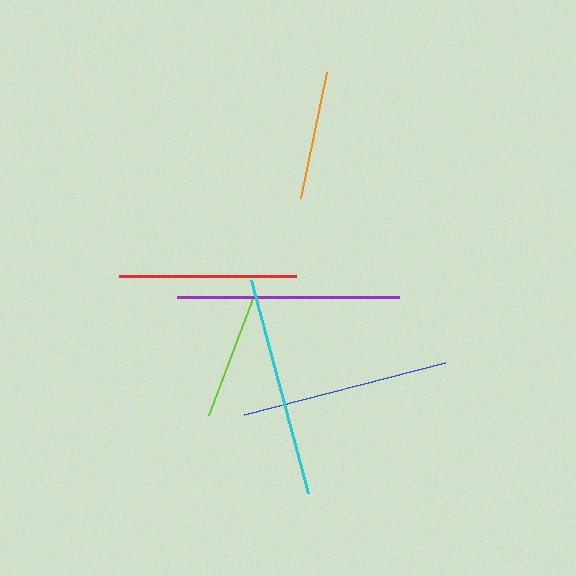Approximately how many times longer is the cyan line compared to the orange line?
The cyan line is approximately 1.7 times the length of the orange line.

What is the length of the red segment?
The red segment is approximately 177 pixels long.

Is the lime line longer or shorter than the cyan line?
The cyan line is longer than the lime line.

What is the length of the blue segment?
The blue segment is approximately 207 pixels long.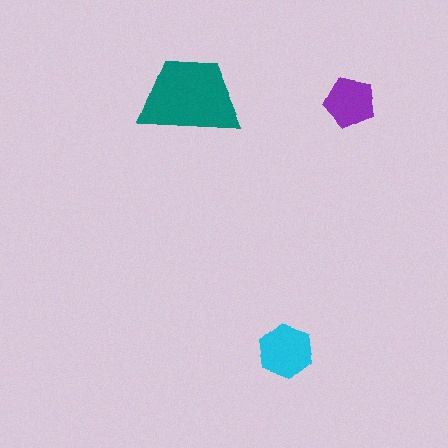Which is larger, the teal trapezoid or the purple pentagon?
The teal trapezoid.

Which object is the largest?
The teal trapezoid.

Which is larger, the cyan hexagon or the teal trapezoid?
The teal trapezoid.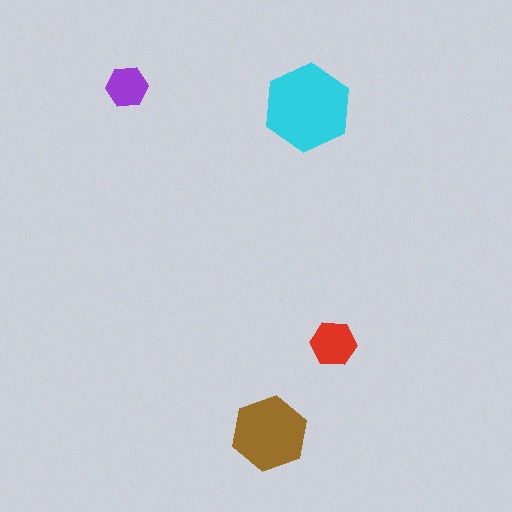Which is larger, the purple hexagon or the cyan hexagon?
The cyan one.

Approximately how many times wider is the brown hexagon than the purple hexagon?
About 2 times wider.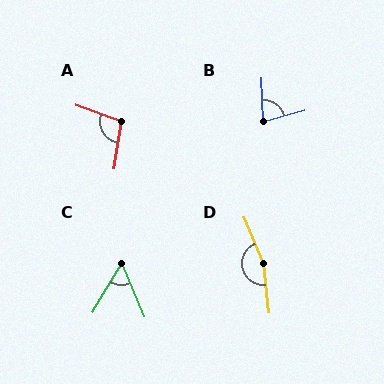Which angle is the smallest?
C, at approximately 53 degrees.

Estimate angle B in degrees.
Approximately 76 degrees.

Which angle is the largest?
D, at approximately 164 degrees.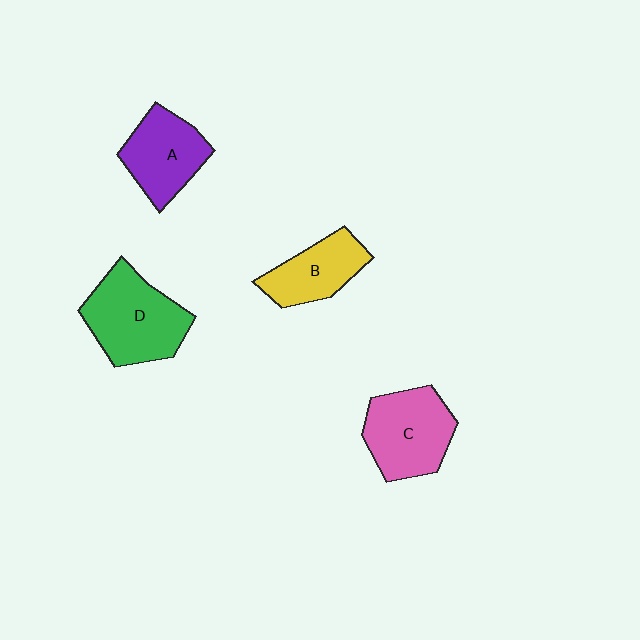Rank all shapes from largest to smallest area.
From largest to smallest: D (green), C (pink), A (purple), B (yellow).